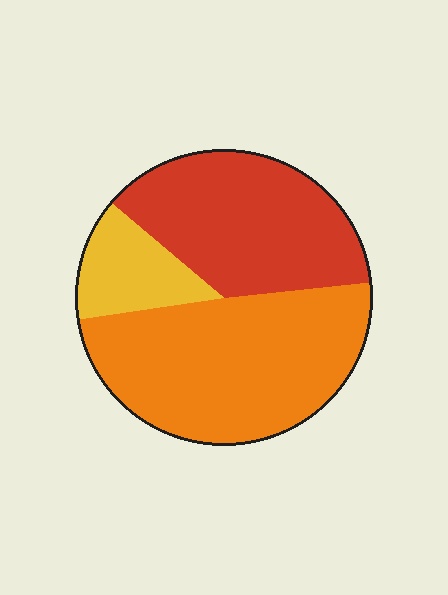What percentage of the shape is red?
Red covers about 35% of the shape.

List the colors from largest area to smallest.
From largest to smallest: orange, red, yellow.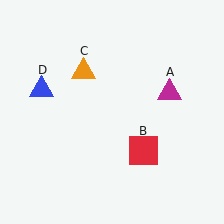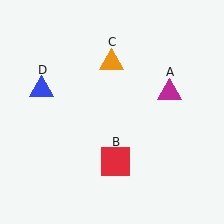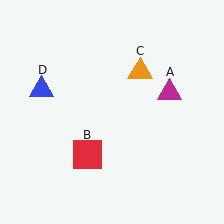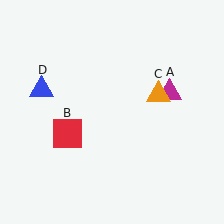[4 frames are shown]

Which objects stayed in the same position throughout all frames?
Magenta triangle (object A) and blue triangle (object D) remained stationary.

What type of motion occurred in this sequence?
The red square (object B), orange triangle (object C) rotated clockwise around the center of the scene.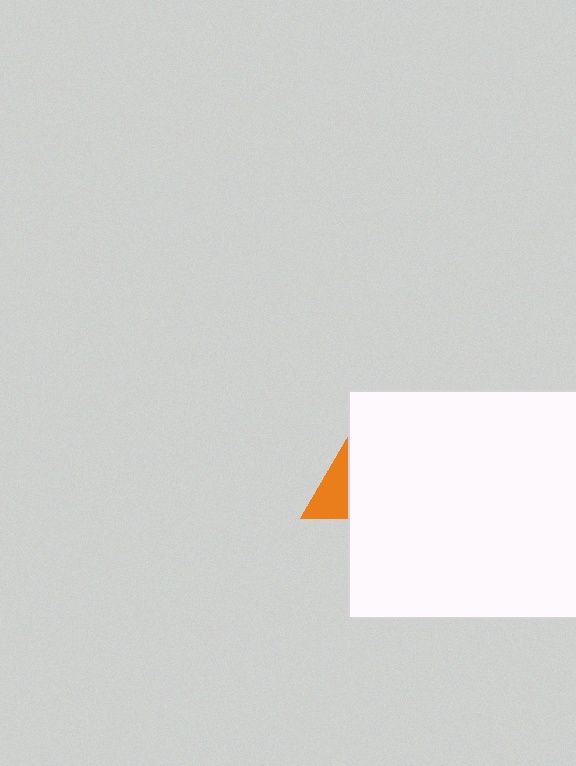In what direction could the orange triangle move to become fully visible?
The orange triangle could move left. That would shift it out from behind the white rectangle entirely.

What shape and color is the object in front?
The object in front is a white rectangle.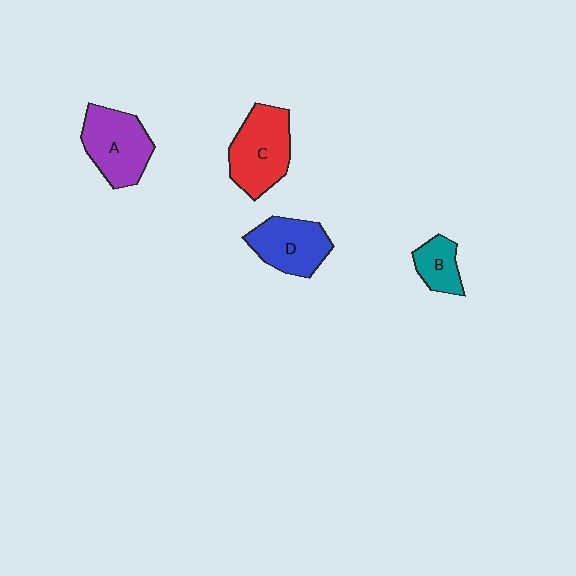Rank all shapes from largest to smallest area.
From largest to smallest: C (red), A (purple), D (blue), B (teal).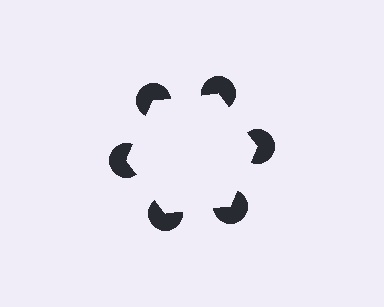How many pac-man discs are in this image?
There are 6 — one at each vertex of the illusory hexagon.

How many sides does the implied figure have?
6 sides.